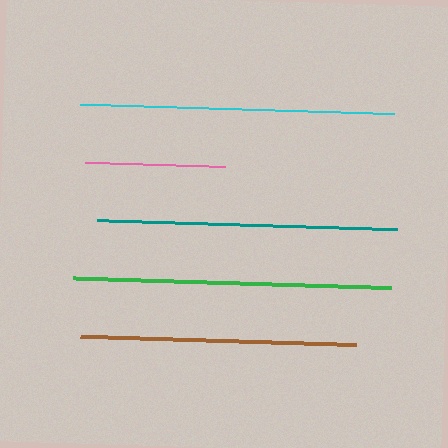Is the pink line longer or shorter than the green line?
The green line is longer than the pink line.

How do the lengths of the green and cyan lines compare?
The green and cyan lines are approximately the same length.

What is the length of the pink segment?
The pink segment is approximately 140 pixels long.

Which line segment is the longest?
The green line is the longest at approximately 318 pixels.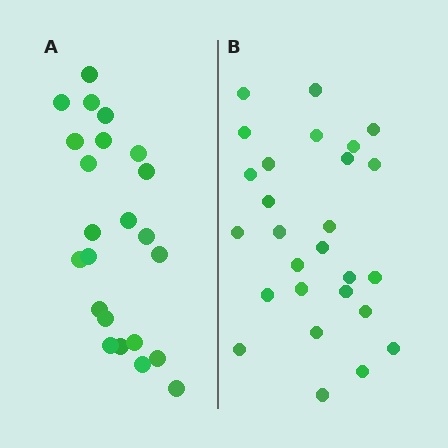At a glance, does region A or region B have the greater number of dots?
Region B (the right region) has more dots.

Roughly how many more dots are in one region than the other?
Region B has about 4 more dots than region A.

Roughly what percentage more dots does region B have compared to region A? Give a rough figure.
About 15% more.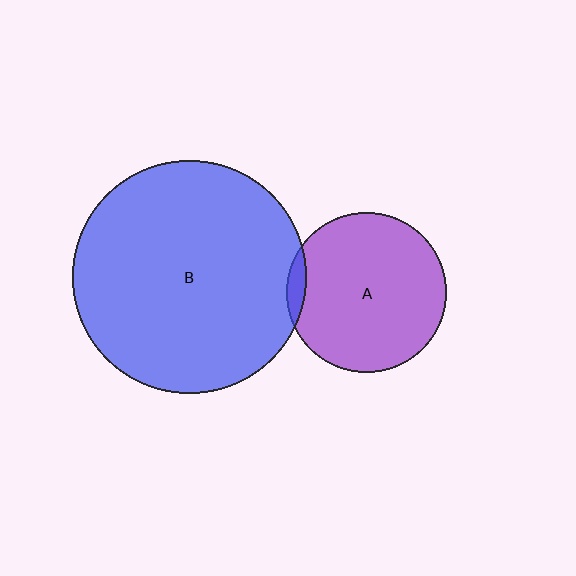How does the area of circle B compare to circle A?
Approximately 2.1 times.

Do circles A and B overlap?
Yes.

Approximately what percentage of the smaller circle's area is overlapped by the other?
Approximately 5%.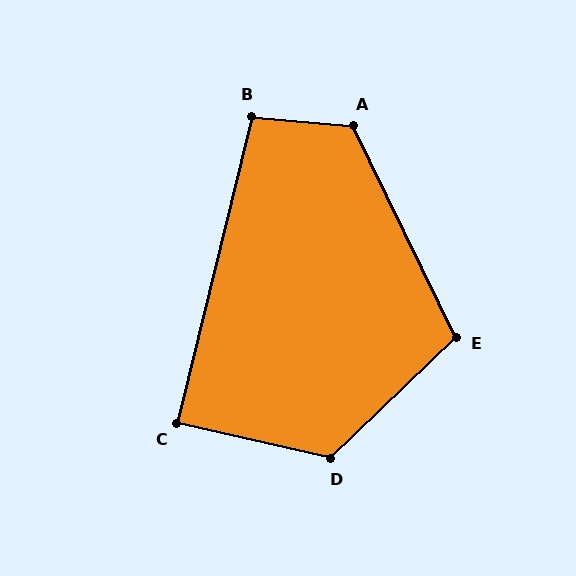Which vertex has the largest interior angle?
D, at approximately 123 degrees.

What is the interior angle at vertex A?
Approximately 121 degrees (obtuse).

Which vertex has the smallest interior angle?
C, at approximately 89 degrees.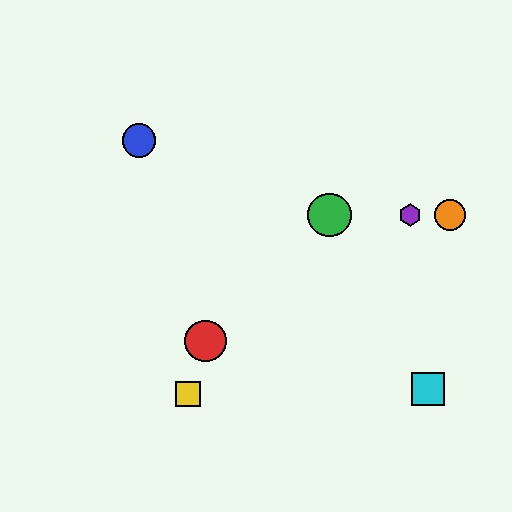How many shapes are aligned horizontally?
3 shapes (the green circle, the purple hexagon, the orange circle) are aligned horizontally.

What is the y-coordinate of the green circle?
The green circle is at y≈215.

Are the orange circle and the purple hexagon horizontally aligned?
Yes, both are at y≈215.